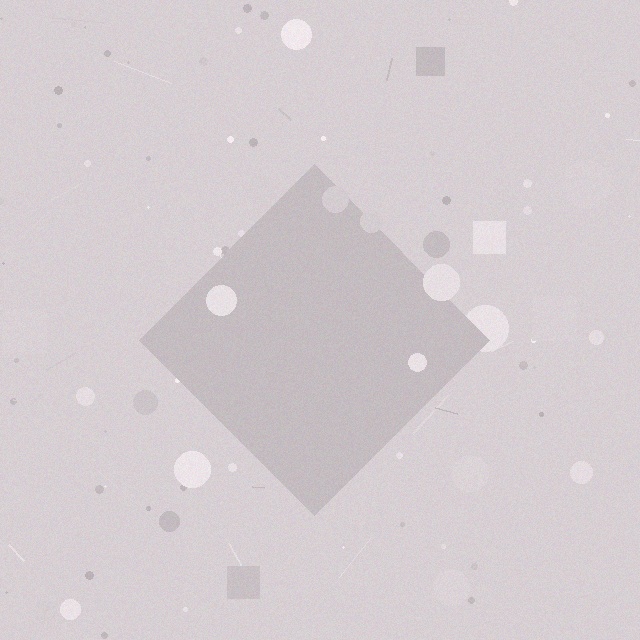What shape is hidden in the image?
A diamond is hidden in the image.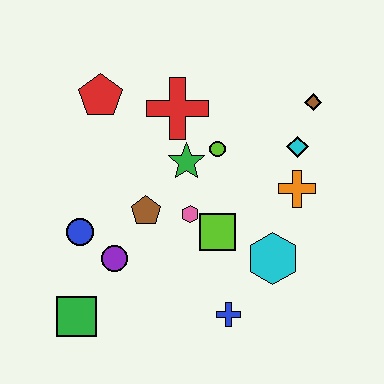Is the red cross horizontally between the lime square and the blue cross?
No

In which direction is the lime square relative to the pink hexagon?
The lime square is to the right of the pink hexagon.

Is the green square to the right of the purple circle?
No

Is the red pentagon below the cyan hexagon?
No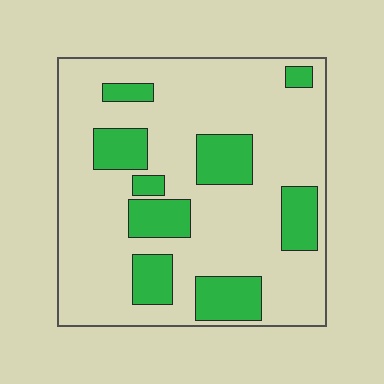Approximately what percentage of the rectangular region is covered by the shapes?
Approximately 25%.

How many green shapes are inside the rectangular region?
9.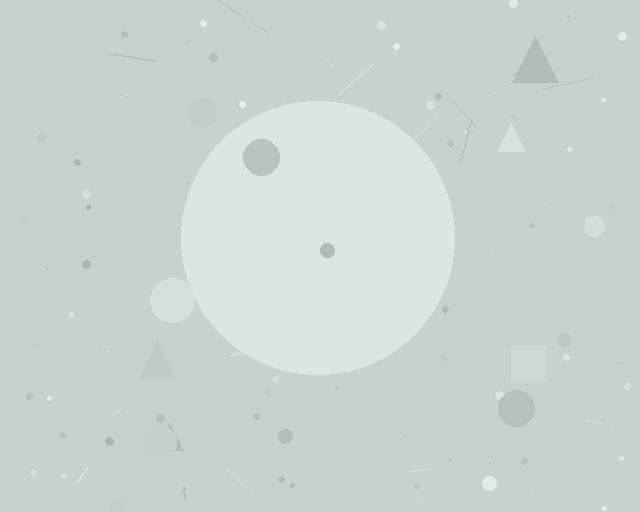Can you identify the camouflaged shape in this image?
The camouflaged shape is a circle.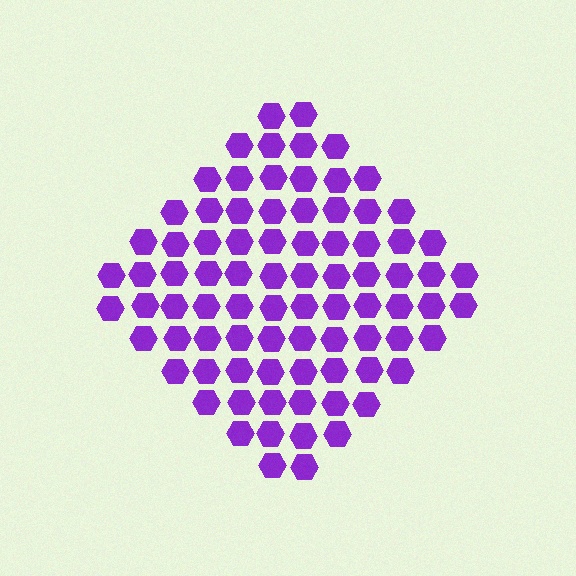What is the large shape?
The large shape is a diamond.